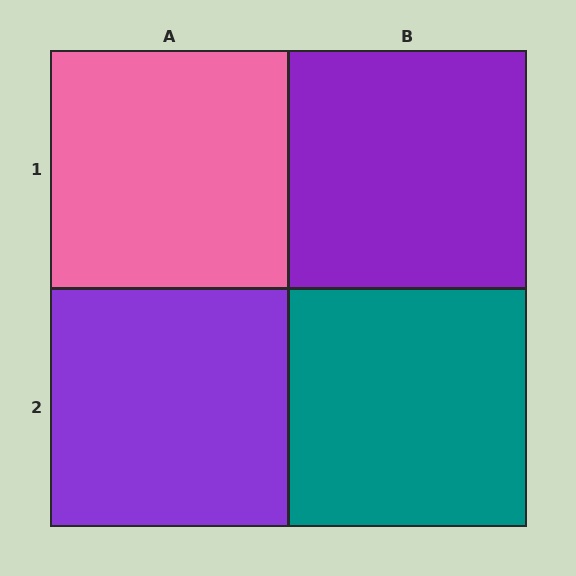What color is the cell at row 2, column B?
Teal.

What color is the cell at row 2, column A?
Purple.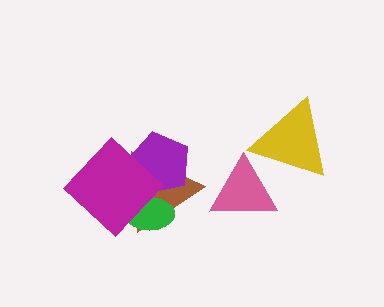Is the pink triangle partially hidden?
Yes, it is partially covered by another shape.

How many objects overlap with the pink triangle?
1 object overlaps with the pink triangle.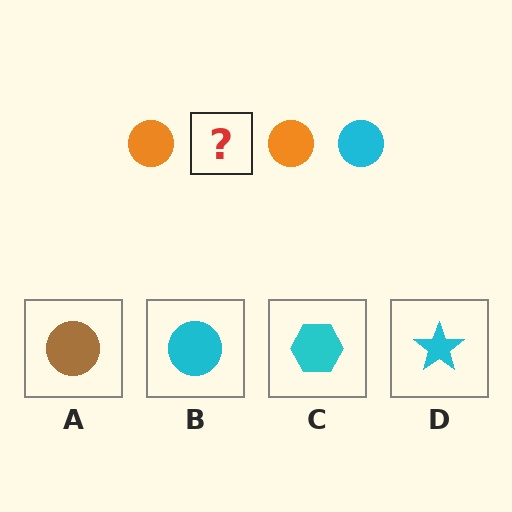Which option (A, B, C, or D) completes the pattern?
B.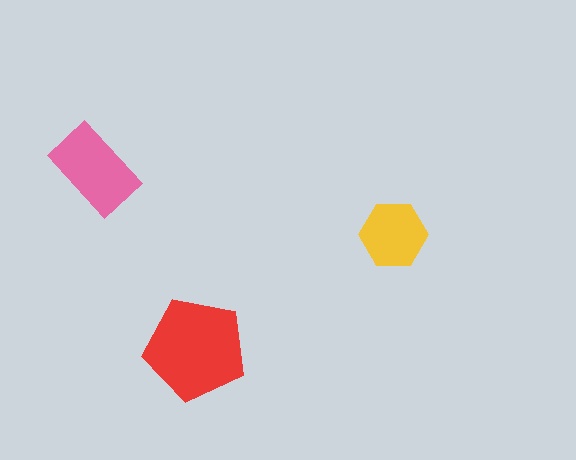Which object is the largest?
The red pentagon.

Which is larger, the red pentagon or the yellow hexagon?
The red pentagon.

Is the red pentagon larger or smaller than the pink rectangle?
Larger.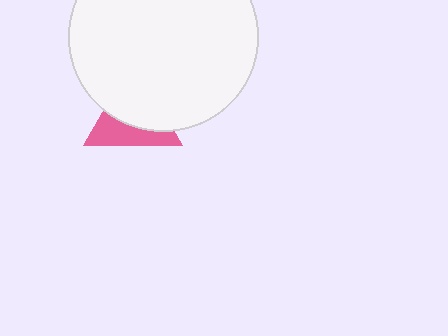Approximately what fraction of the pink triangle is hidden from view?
Roughly 58% of the pink triangle is hidden behind the white circle.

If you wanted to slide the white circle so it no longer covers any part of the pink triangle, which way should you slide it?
Slide it up — that is the most direct way to separate the two shapes.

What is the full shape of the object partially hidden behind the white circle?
The partially hidden object is a pink triangle.